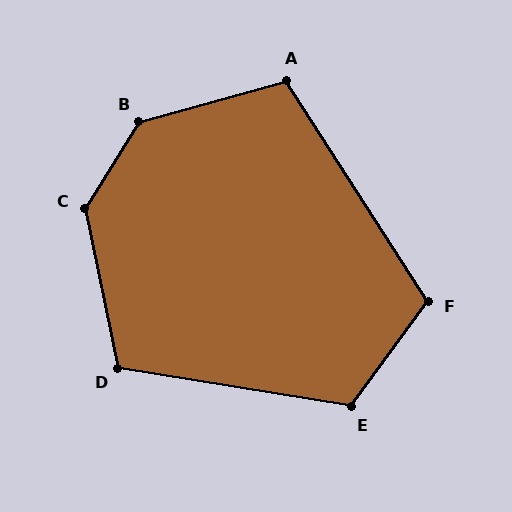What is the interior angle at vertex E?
Approximately 117 degrees (obtuse).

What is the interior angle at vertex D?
Approximately 111 degrees (obtuse).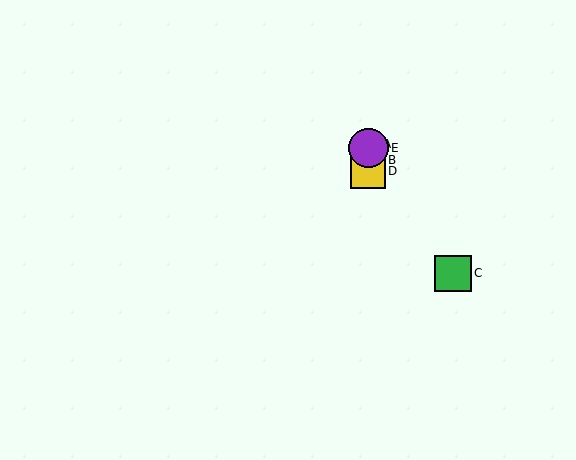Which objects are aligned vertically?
Objects A, B, D, E are aligned vertically.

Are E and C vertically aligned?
No, E is at x≈368 and C is at x≈453.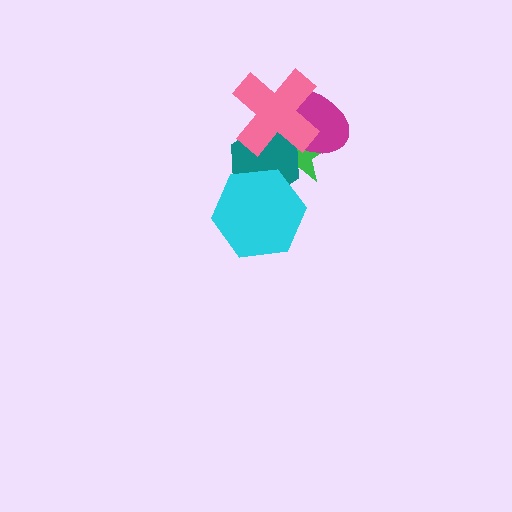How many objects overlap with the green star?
3 objects overlap with the green star.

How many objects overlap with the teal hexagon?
4 objects overlap with the teal hexagon.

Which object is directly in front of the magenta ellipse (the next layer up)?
The teal hexagon is directly in front of the magenta ellipse.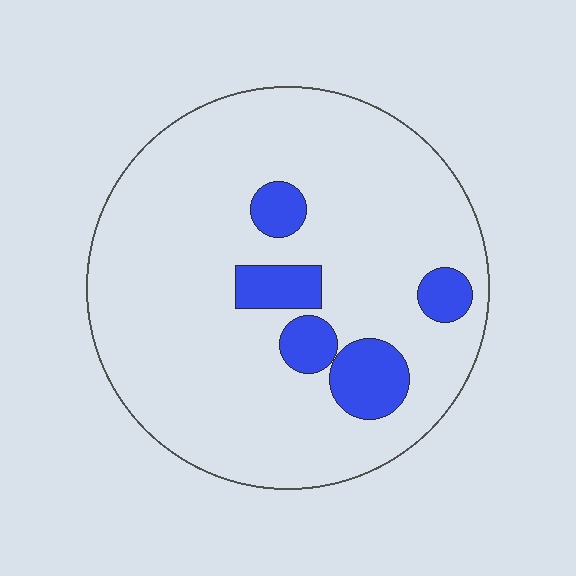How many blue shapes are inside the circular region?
5.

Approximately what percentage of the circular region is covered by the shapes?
Approximately 15%.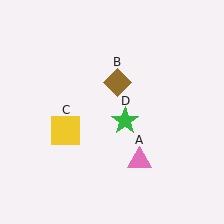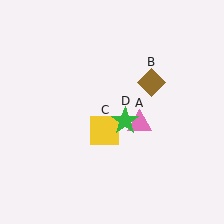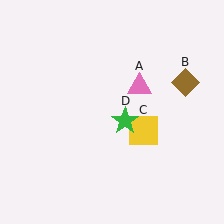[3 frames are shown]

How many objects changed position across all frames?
3 objects changed position: pink triangle (object A), brown diamond (object B), yellow square (object C).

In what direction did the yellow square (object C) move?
The yellow square (object C) moved right.